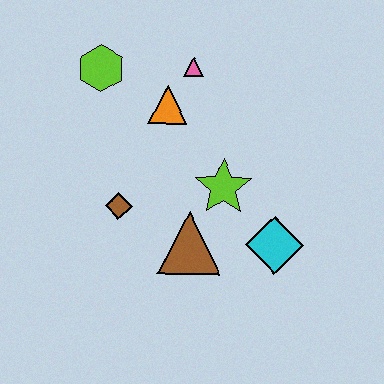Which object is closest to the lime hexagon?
The orange triangle is closest to the lime hexagon.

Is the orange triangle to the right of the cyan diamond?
No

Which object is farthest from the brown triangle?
The lime hexagon is farthest from the brown triangle.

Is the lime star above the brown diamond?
Yes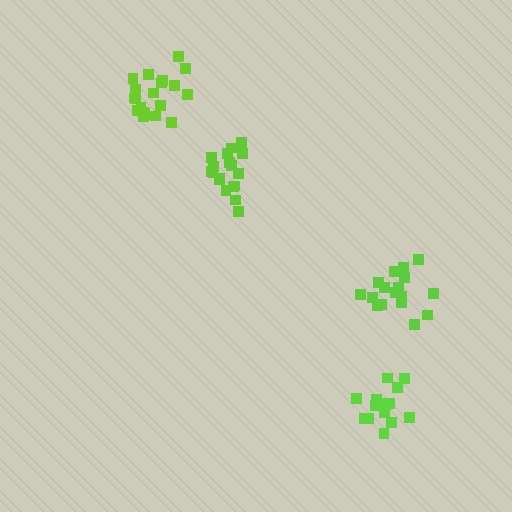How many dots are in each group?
Group 1: 19 dots, Group 2: 17 dots, Group 3: 21 dots, Group 4: 16 dots (73 total).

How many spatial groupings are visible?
There are 4 spatial groupings.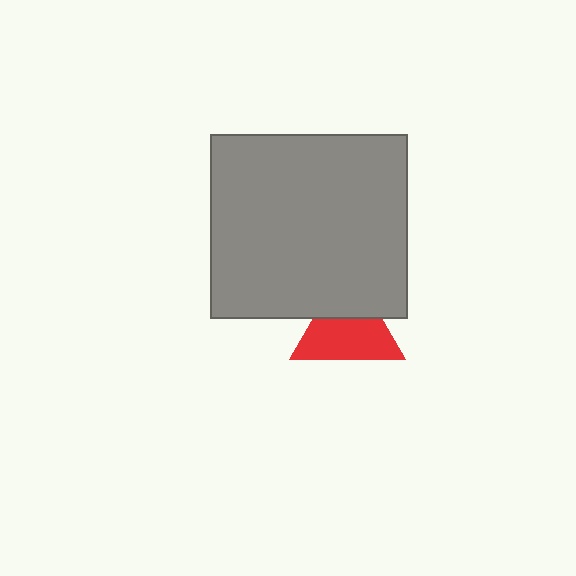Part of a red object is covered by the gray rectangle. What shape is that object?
It is a triangle.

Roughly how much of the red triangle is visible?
About half of it is visible (roughly 64%).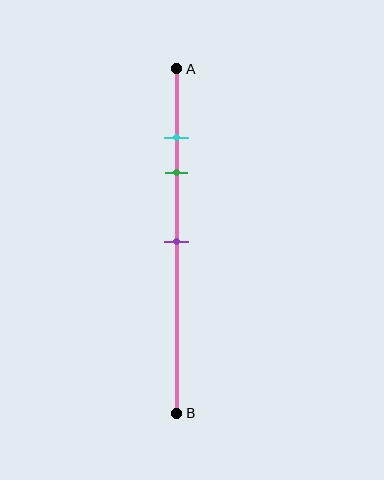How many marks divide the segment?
There are 3 marks dividing the segment.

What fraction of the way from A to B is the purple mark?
The purple mark is approximately 50% (0.5) of the way from A to B.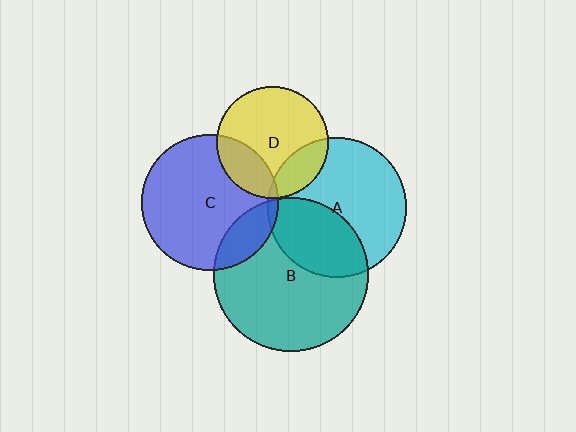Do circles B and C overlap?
Yes.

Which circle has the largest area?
Circle B (teal).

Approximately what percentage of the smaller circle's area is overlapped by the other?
Approximately 15%.